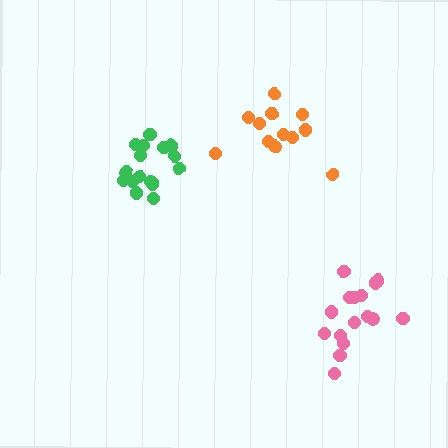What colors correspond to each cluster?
The clusters are colored: orange, green, pink.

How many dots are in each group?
Group 1: 12 dots, Group 2: 17 dots, Group 3: 16 dots (45 total).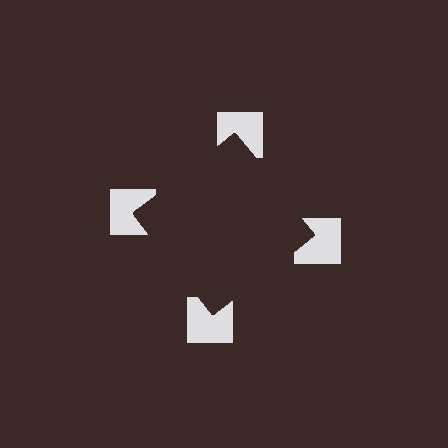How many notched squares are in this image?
There are 4 — one at each vertex of the illusory square.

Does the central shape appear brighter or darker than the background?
It typically appears slightly darker than the background, even though no actual brightness change is drawn.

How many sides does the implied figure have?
4 sides.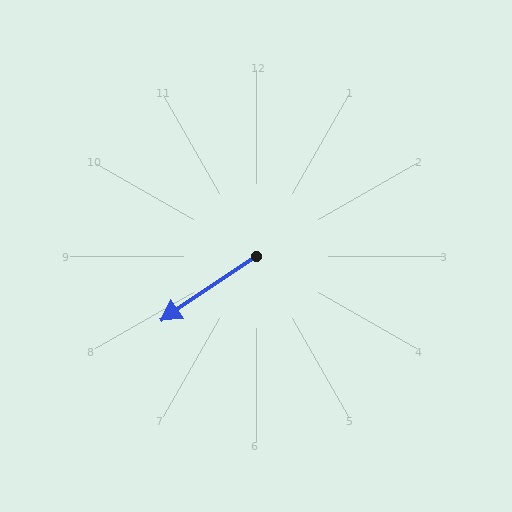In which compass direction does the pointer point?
Southwest.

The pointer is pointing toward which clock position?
Roughly 8 o'clock.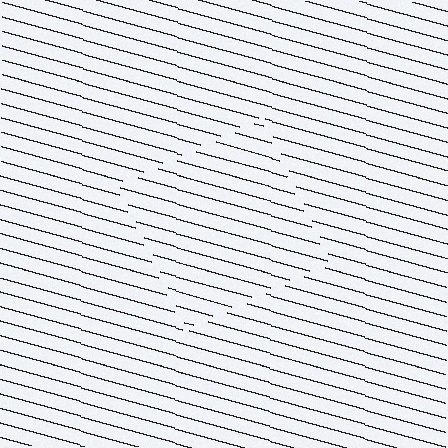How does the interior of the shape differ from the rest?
The interior of the shape contains the same grating, shifted by half a period — the contour is defined by the phase discontinuity where line-ends from the inner and outer gratings abut.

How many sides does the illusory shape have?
4 sides — the line-ends trace a square.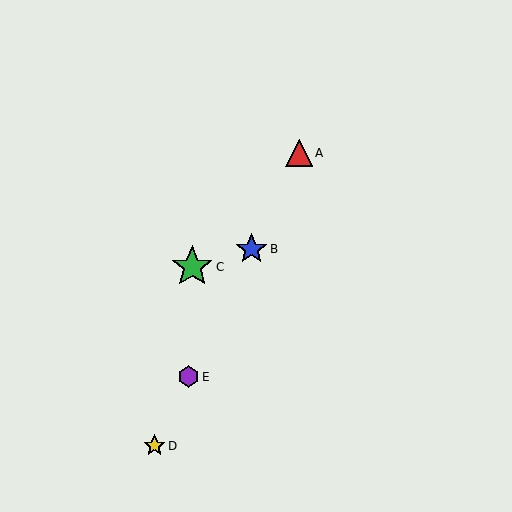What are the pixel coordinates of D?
Object D is at (155, 446).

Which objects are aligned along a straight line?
Objects A, B, D, E are aligned along a straight line.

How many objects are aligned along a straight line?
4 objects (A, B, D, E) are aligned along a straight line.